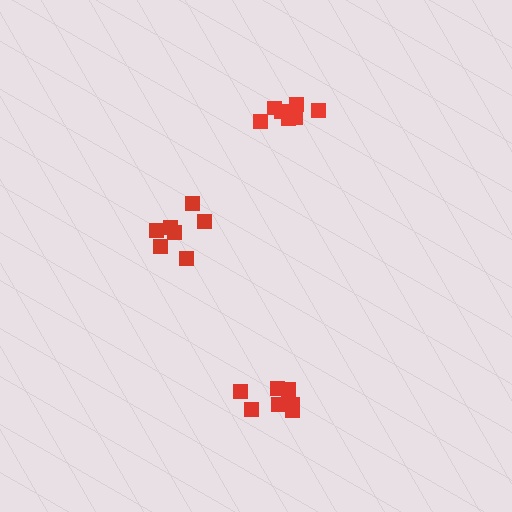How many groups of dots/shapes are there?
There are 3 groups.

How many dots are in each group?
Group 1: 7 dots, Group 2: 7 dots, Group 3: 7 dots (21 total).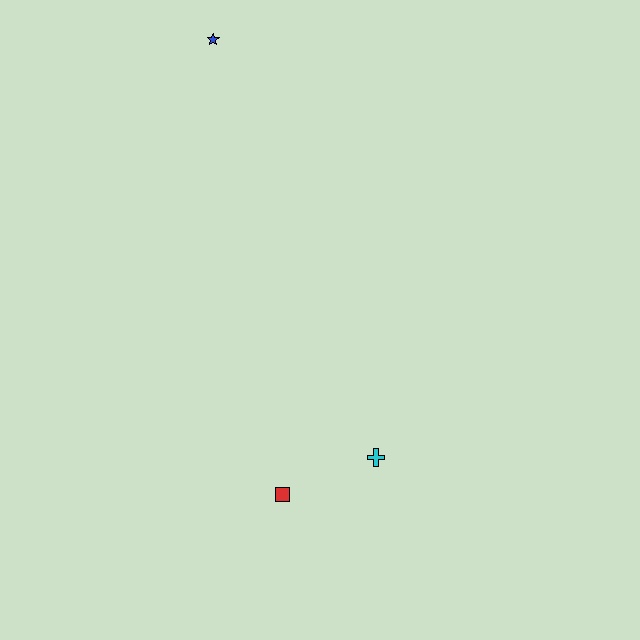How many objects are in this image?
There are 3 objects.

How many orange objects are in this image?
There are no orange objects.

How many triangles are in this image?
There are no triangles.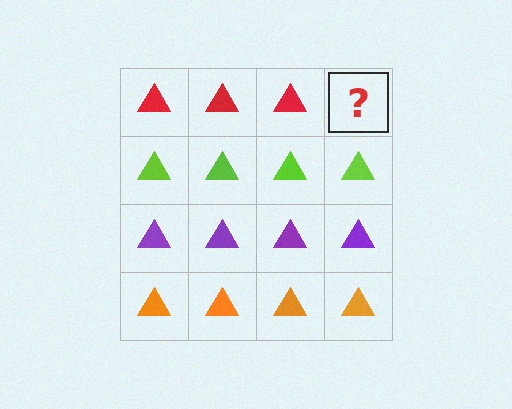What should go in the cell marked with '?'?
The missing cell should contain a red triangle.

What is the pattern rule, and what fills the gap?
The rule is that each row has a consistent color. The gap should be filled with a red triangle.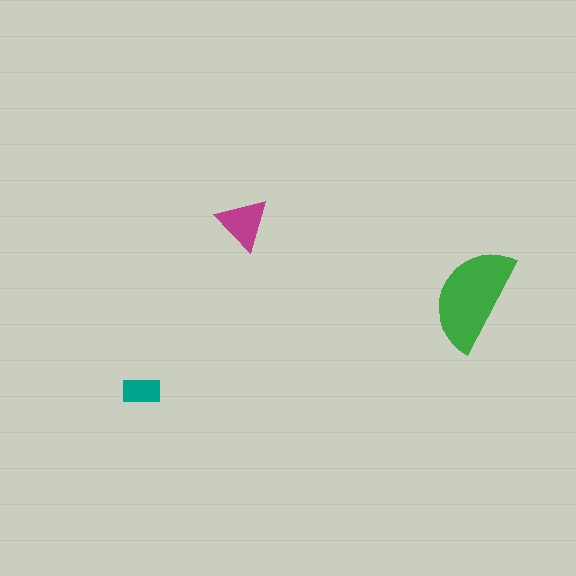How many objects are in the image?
There are 3 objects in the image.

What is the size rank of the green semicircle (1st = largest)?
1st.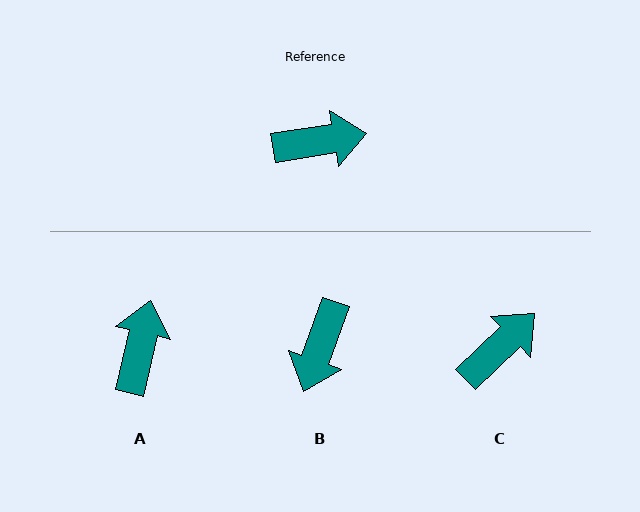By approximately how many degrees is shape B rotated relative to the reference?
Approximately 119 degrees clockwise.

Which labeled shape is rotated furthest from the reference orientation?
B, about 119 degrees away.